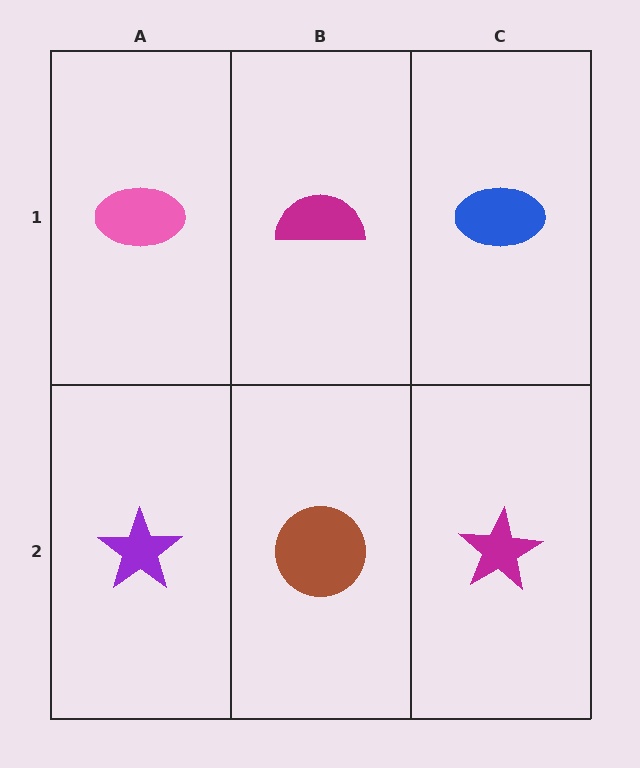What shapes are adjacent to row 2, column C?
A blue ellipse (row 1, column C), a brown circle (row 2, column B).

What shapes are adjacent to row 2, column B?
A magenta semicircle (row 1, column B), a purple star (row 2, column A), a magenta star (row 2, column C).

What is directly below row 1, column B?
A brown circle.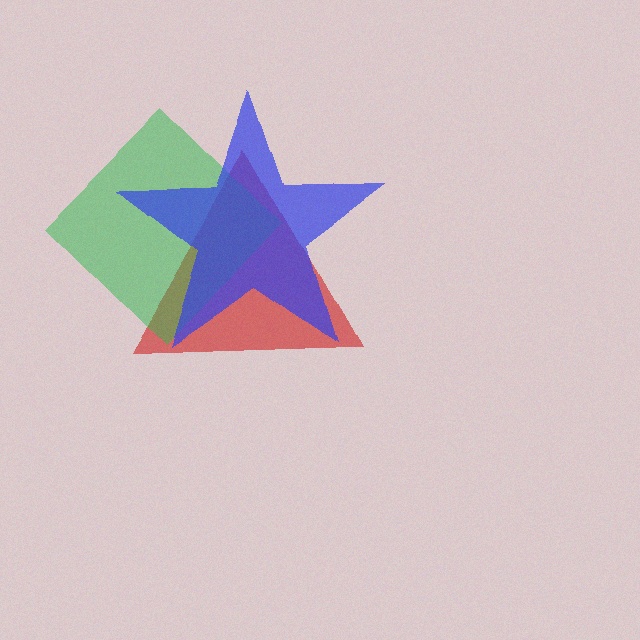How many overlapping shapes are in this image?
There are 3 overlapping shapes in the image.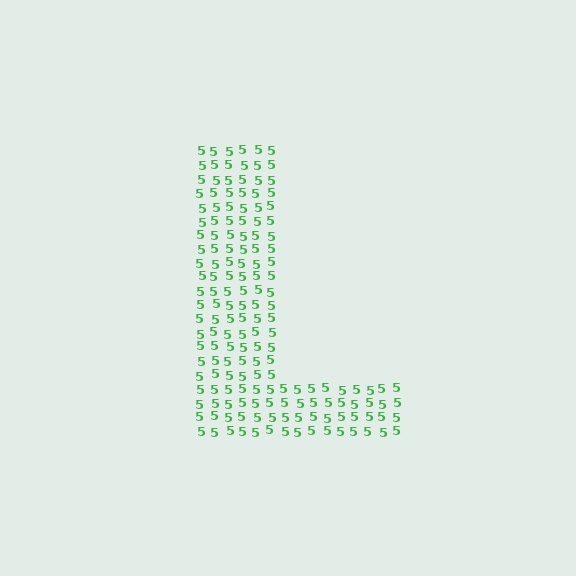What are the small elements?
The small elements are digit 5's.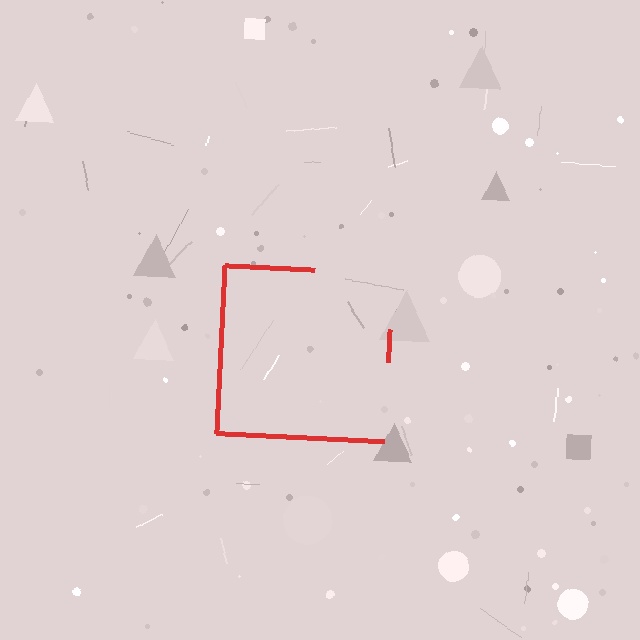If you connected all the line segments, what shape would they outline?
They would outline a square.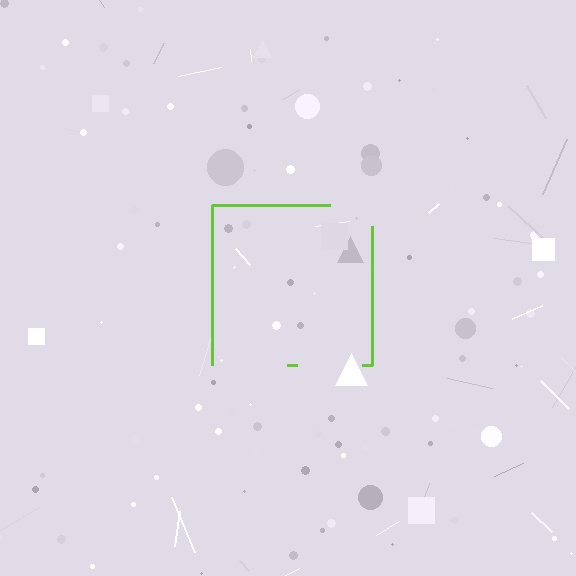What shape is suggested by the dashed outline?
The dashed outline suggests a square.